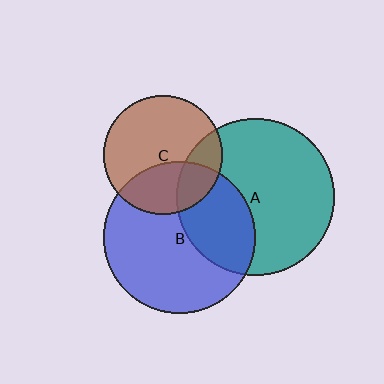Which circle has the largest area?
Circle A (teal).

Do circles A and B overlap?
Yes.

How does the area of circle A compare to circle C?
Approximately 1.7 times.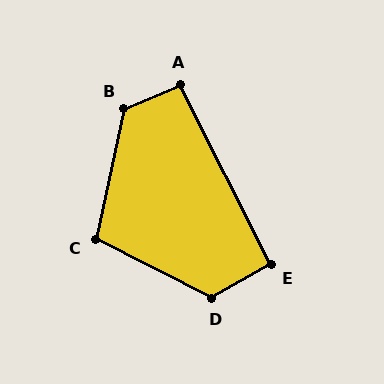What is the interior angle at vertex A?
Approximately 94 degrees (approximately right).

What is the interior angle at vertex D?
Approximately 124 degrees (obtuse).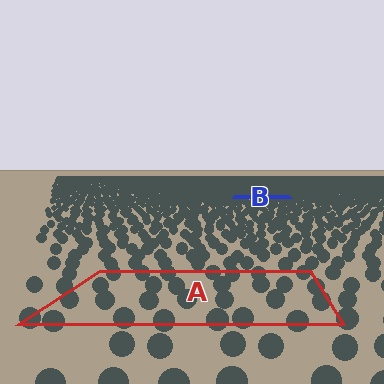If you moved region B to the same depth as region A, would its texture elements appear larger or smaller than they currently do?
They would appear larger. At a closer depth, the same texture elements are projected at a bigger on-screen size.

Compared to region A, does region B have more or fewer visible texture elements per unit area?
Region B has more texture elements per unit area — they are packed more densely because it is farther away.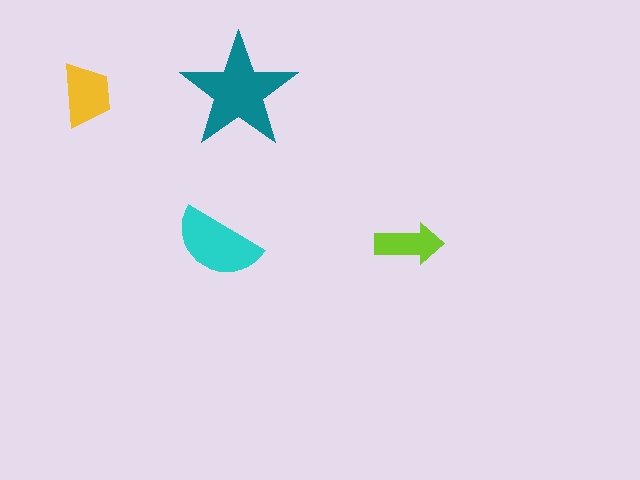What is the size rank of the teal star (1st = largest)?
1st.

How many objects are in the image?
There are 4 objects in the image.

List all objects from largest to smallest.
The teal star, the cyan semicircle, the yellow trapezoid, the lime arrow.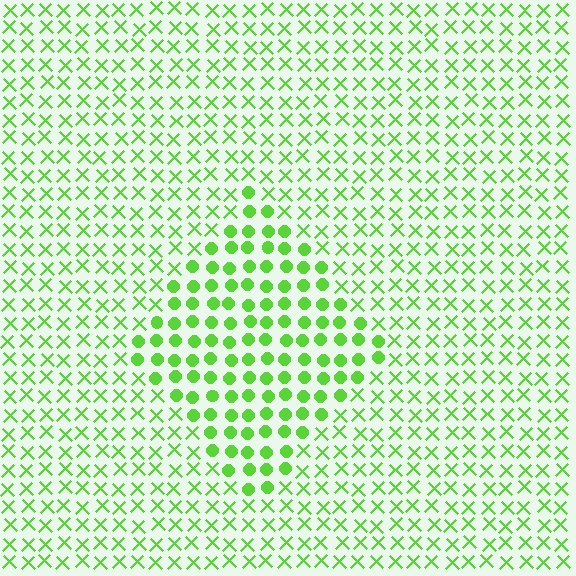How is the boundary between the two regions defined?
The boundary is defined by a change in element shape: circles inside vs. X marks outside. All elements share the same color and spacing.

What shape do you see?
I see a diamond.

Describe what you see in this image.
The image is filled with small lime elements arranged in a uniform grid. A diamond-shaped region contains circles, while the surrounding area contains X marks. The boundary is defined purely by the change in element shape.